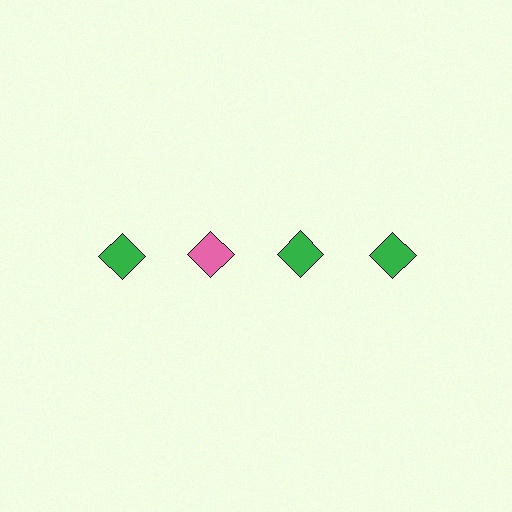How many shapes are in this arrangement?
There are 4 shapes arranged in a grid pattern.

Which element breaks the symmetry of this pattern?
The pink diamond in the top row, second from left column breaks the symmetry. All other shapes are green diamonds.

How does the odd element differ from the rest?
It has a different color: pink instead of green.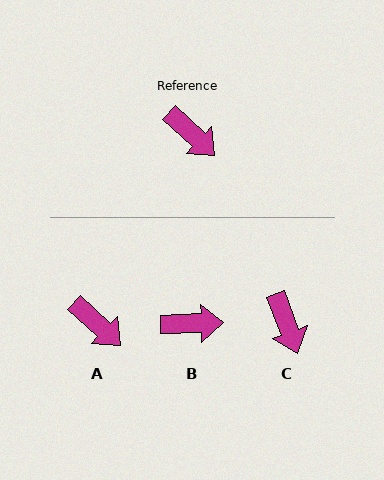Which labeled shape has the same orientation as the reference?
A.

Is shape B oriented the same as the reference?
No, it is off by about 45 degrees.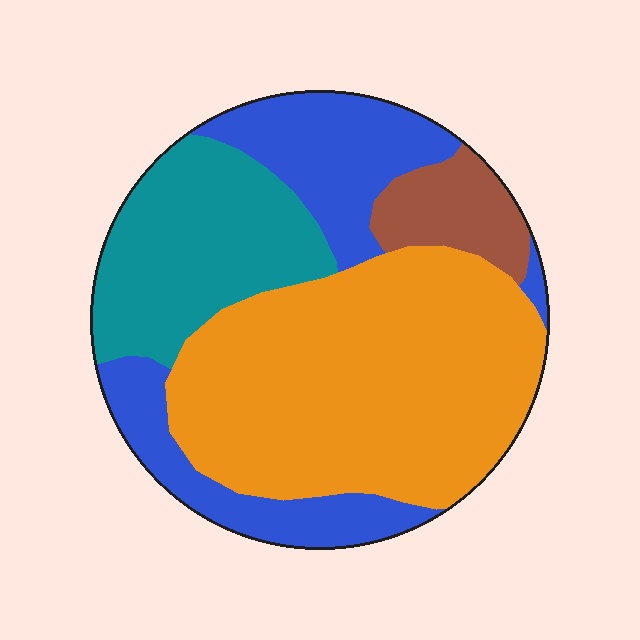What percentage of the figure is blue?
Blue takes up about one quarter (1/4) of the figure.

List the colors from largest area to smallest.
From largest to smallest: orange, blue, teal, brown.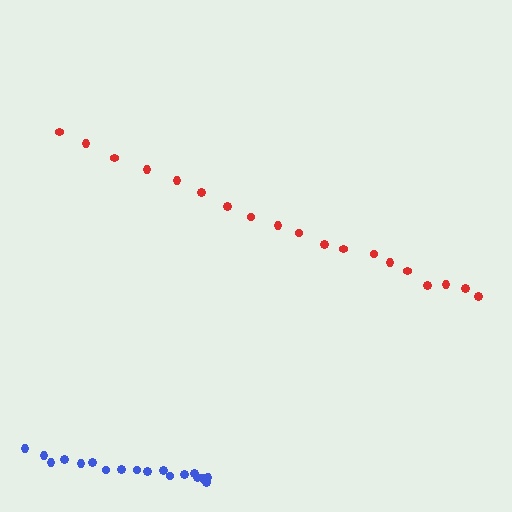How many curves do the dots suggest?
There are 2 distinct paths.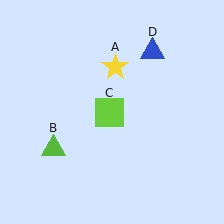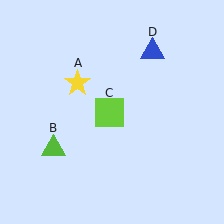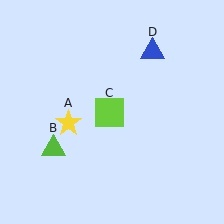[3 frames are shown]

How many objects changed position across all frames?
1 object changed position: yellow star (object A).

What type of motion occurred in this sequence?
The yellow star (object A) rotated counterclockwise around the center of the scene.